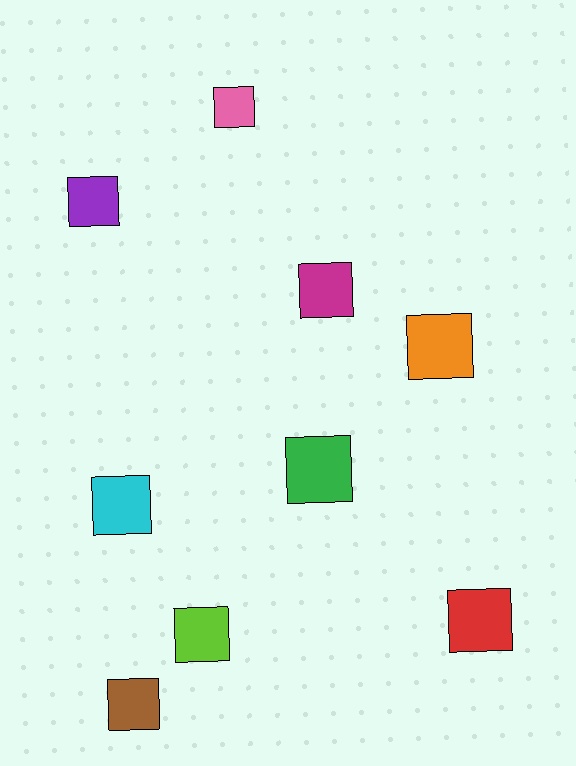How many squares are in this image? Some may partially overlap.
There are 9 squares.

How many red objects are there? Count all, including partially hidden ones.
There is 1 red object.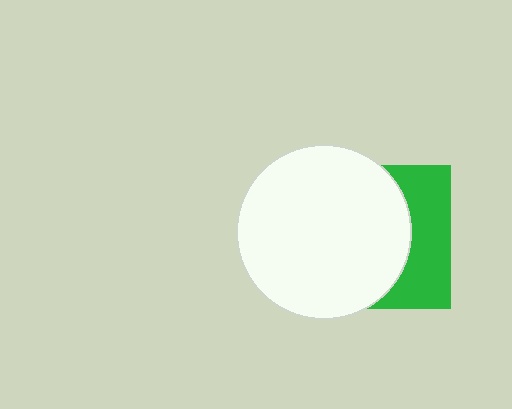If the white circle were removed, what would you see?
You would see the complete green square.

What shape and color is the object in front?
The object in front is a white circle.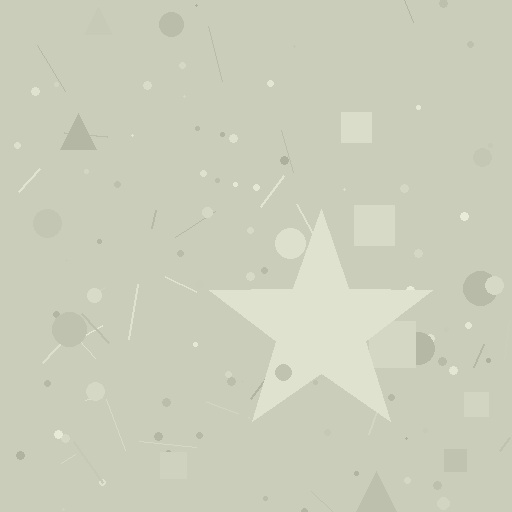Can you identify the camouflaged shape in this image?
The camouflaged shape is a star.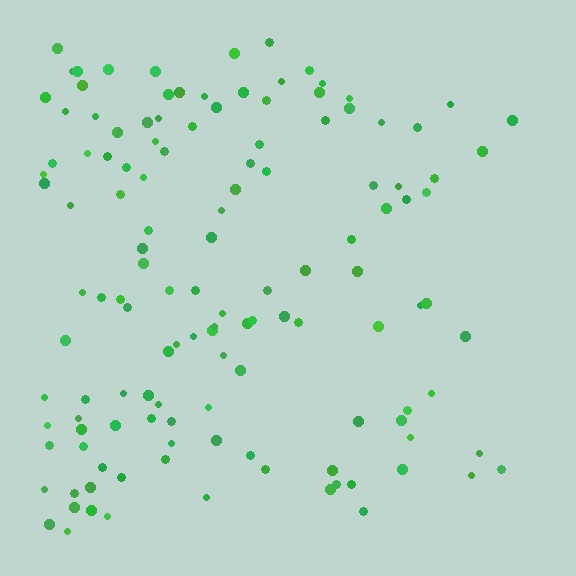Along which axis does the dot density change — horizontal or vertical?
Horizontal.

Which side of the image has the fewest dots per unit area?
The right.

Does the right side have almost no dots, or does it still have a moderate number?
Still a moderate number, just noticeably fewer than the left.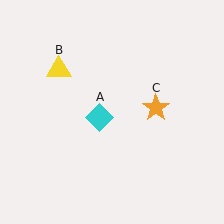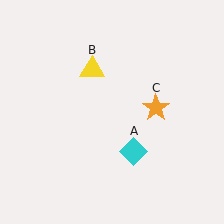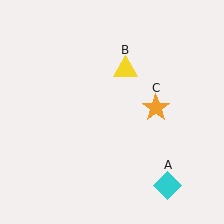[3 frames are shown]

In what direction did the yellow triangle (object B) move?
The yellow triangle (object B) moved right.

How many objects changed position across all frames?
2 objects changed position: cyan diamond (object A), yellow triangle (object B).